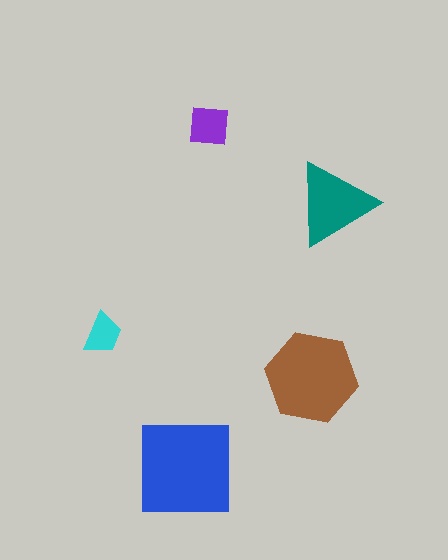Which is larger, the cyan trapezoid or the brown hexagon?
The brown hexagon.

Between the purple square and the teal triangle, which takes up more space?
The teal triangle.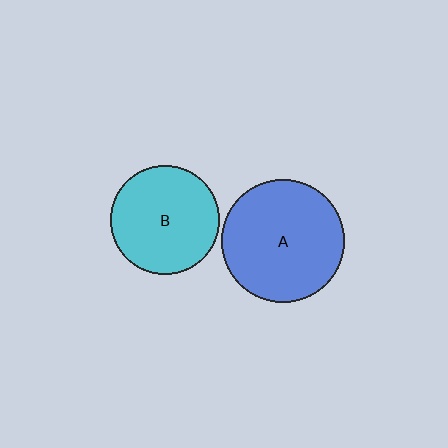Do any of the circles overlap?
No, none of the circles overlap.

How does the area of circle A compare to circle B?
Approximately 1.2 times.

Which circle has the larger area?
Circle A (blue).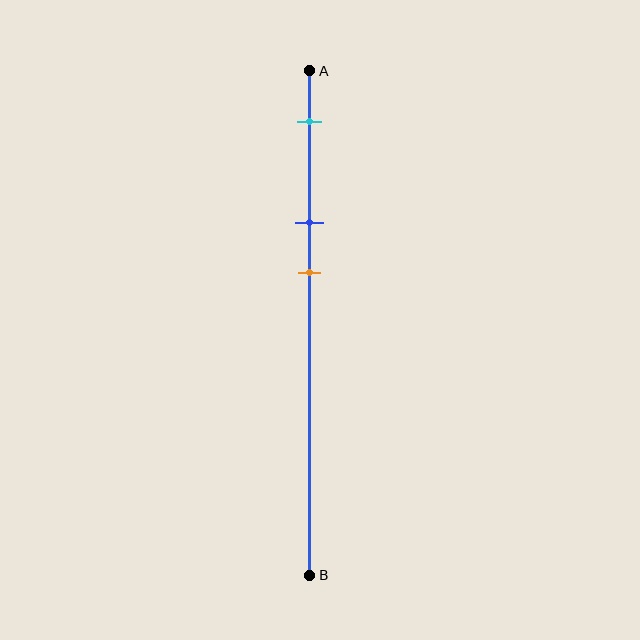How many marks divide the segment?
There are 3 marks dividing the segment.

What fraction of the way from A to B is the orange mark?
The orange mark is approximately 40% (0.4) of the way from A to B.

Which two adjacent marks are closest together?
The blue and orange marks are the closest adjacent pair.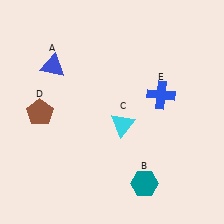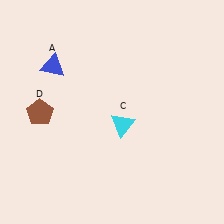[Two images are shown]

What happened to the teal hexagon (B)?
The teal hexagon (B) was removed in Image 2. It was in the bottom-right area of Image 1.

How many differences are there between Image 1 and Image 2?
There are 2 differences between the two images.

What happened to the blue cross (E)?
The blue cross (E) was removed in Image 2. It was in the top-right area of Image 1.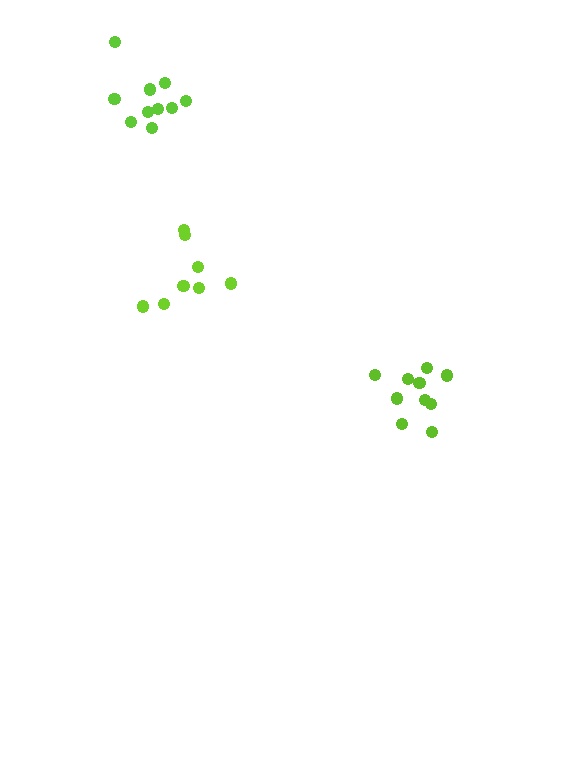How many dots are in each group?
Group 1: 8 dots, Group 2: 10 dots, Group 3: 10 dots (28 total).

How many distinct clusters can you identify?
There are 3 distinct clusters.